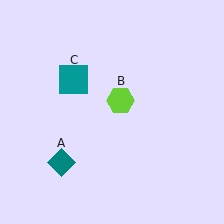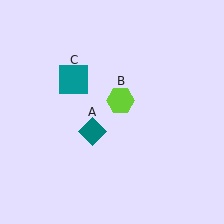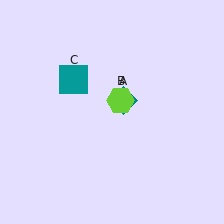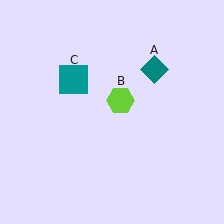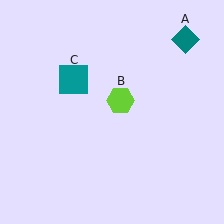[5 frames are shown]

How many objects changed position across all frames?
1 object changed position: teal diamond (object A).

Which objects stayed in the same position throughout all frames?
Lime hexagon (object B) and teal square (object C) remained stationary.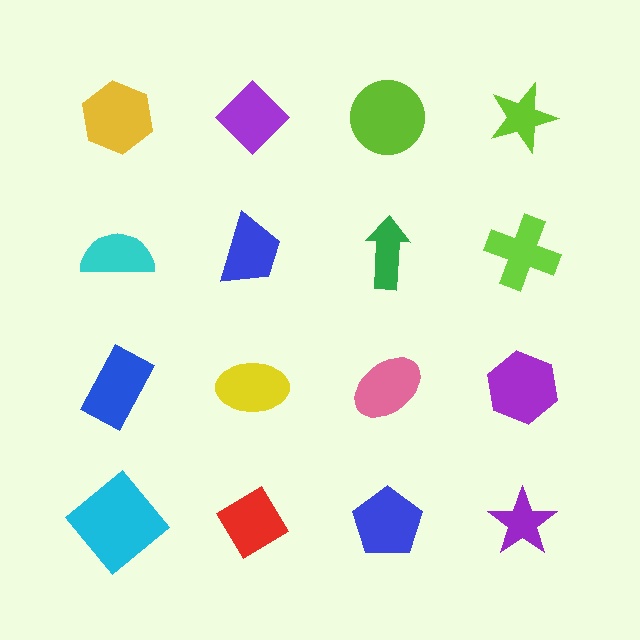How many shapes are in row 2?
4 shapes.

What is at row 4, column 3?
A blue pentagon.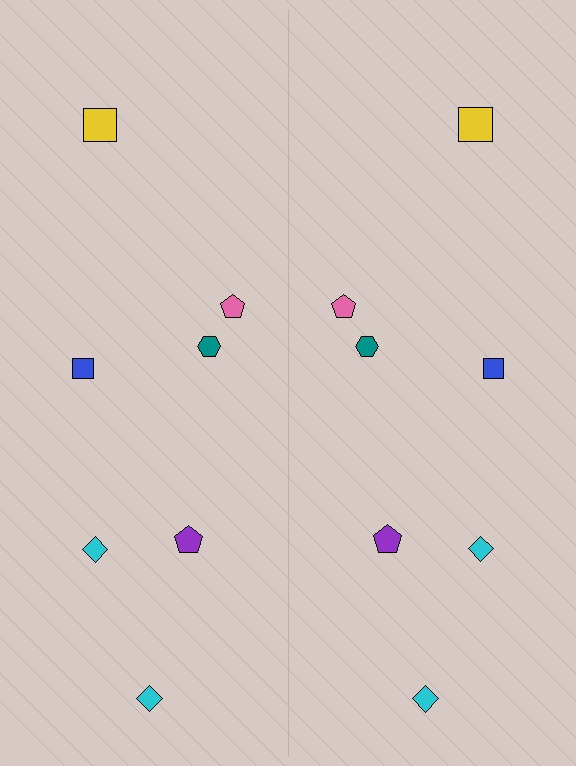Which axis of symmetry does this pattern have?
The pattern has a vertical axis of symmetry running through the center of the image.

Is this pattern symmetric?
Yes, this pattern has bilateral (reflection) symmetry.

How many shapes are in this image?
There are 14 shapes in this image.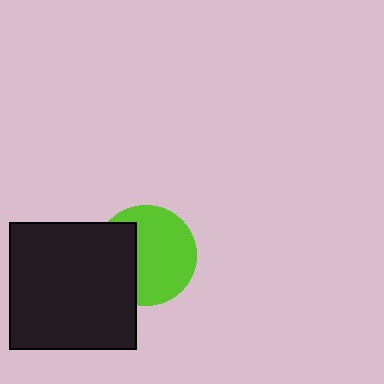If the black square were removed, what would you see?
You would see the complete lime circle.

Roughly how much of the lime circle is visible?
About half of it is visible (roughly 64%).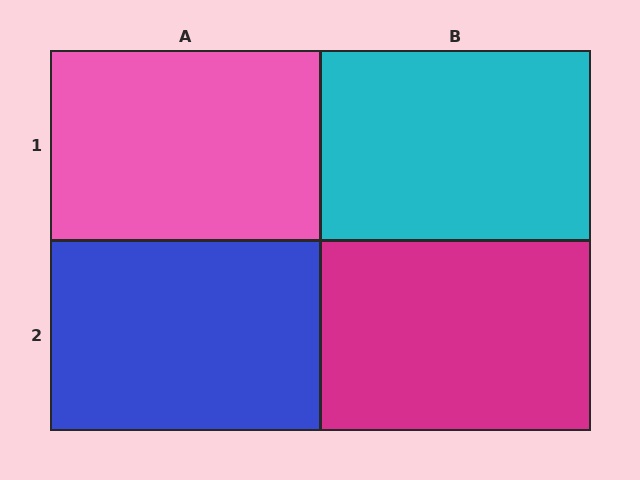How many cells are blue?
1 cell is blue.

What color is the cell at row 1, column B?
Cyan.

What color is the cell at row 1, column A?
Pink.